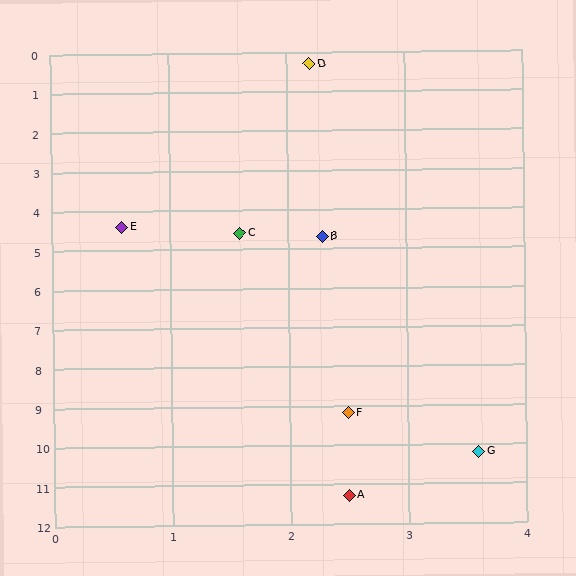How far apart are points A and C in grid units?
Points A and C are about 6.8 grid units apart.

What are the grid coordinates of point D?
Point D is at approximately (2.2, 0.3).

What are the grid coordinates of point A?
Point A is at approximately (2.5, 11.3).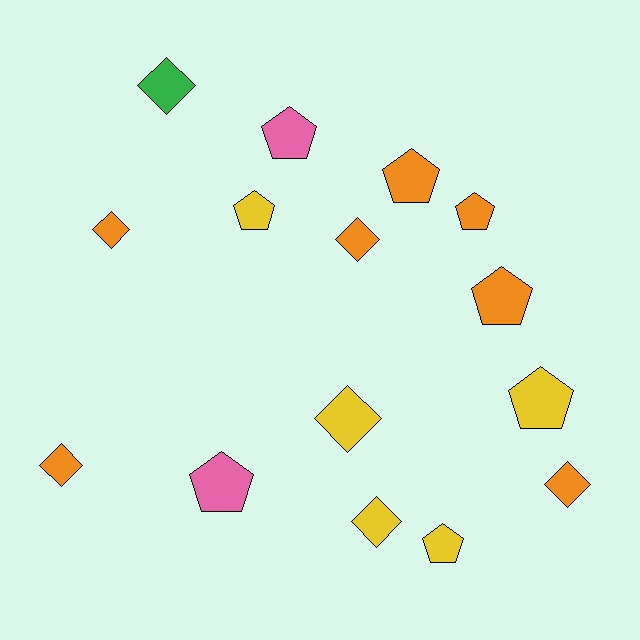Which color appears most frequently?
Orange, with 7 objects.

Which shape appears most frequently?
Pentagon, with 8 objects.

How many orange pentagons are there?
There are 3 orange pentagons.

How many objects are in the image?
There are 15 objects.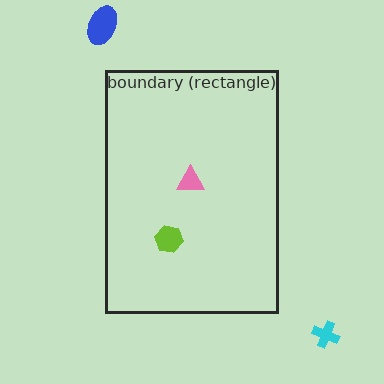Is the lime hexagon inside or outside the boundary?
Inside.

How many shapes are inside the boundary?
2 inside, 2 outside.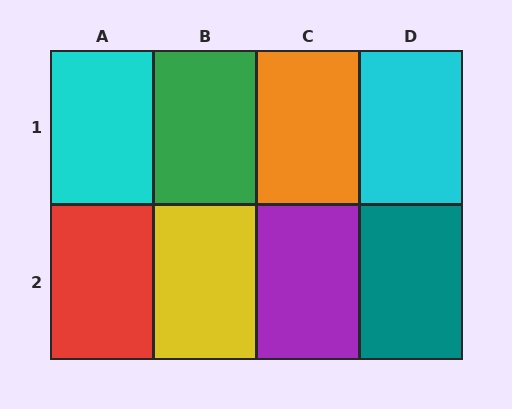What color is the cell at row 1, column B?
Green.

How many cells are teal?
1 cell is teal.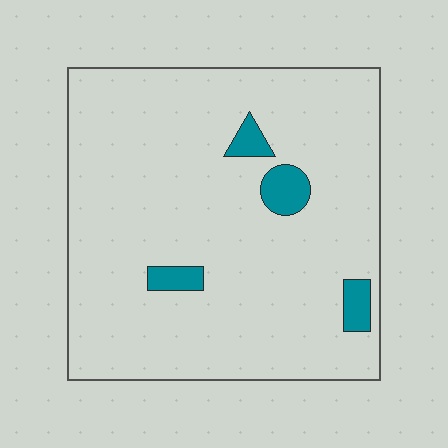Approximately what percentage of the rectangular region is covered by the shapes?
Approximately 5%.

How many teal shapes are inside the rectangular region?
4.